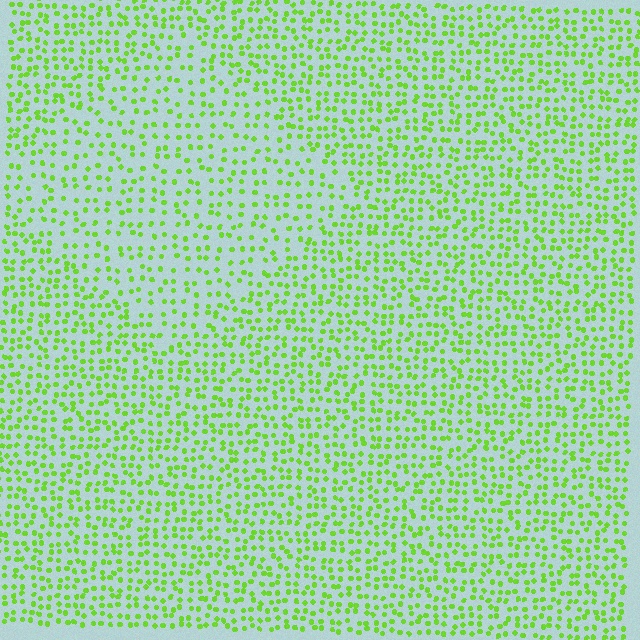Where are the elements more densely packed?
The elements are more densely packed outside the diamond boundary.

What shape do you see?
I see a diamond.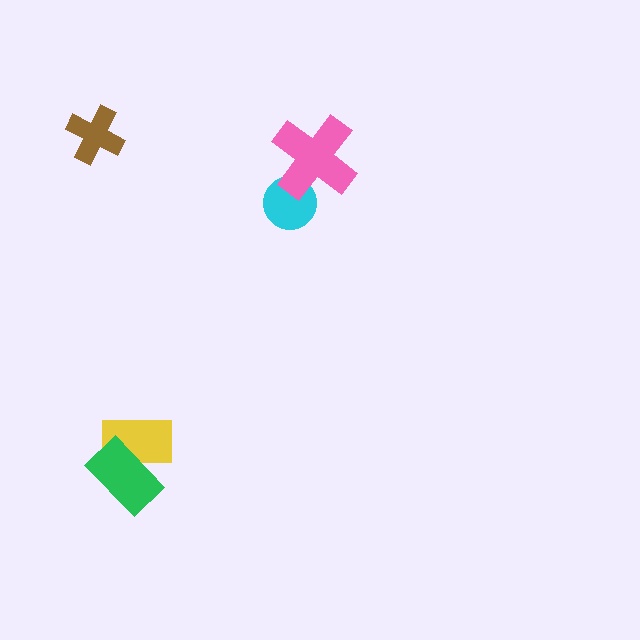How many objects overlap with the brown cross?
0 objects overlap with the brown cross.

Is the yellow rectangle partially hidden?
Yes, it is partially covered by another shape.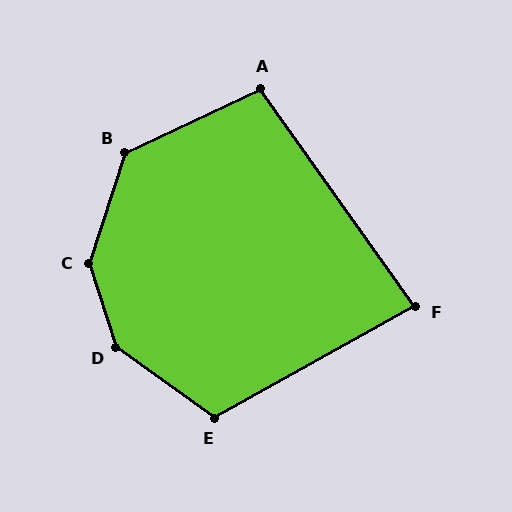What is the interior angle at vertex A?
Approximately 100 degrees (obtuse).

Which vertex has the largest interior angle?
C, at approximately 144 degrees.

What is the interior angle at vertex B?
Approximately 133 degrees (obtuse).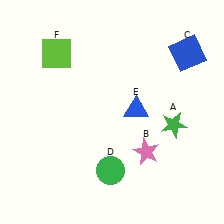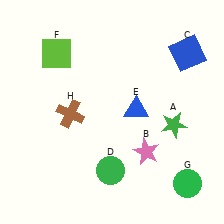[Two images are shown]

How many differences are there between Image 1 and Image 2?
There are 2 differences between the two images.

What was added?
A green circle (G), a brown cross (H) were added in Image 2.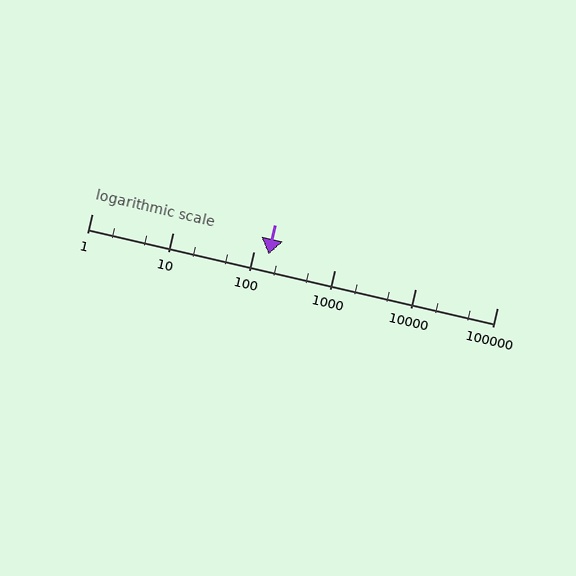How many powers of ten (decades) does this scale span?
The scale spans 5 decades, from 1 to 100000.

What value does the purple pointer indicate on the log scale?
The pointer indicates approximately 150.